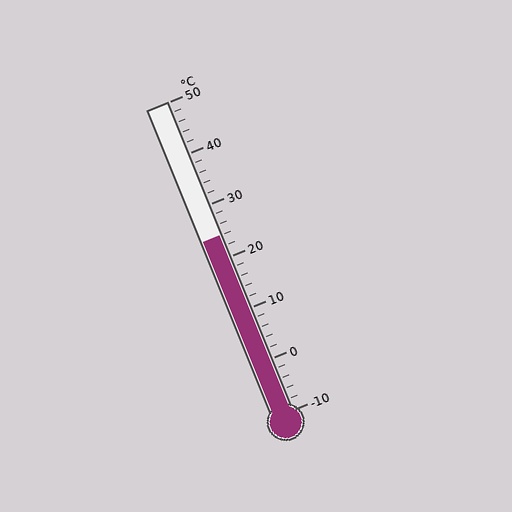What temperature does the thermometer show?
The thermometer shows approximately 24°C.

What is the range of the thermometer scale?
The thermometer scale ranges from -10°C to 50°C.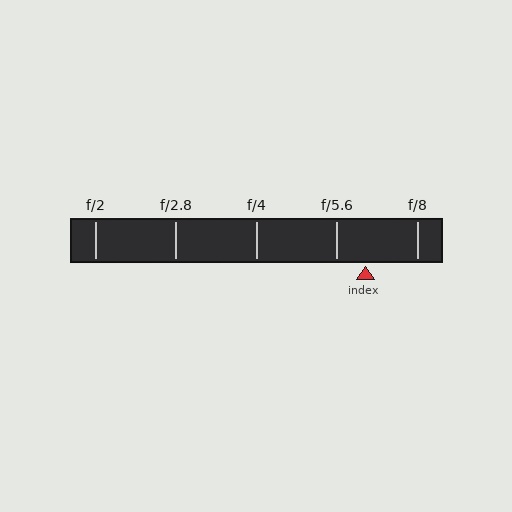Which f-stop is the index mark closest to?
The index mark is closest to f/5.6.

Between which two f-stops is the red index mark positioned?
The index mark is between f/5.6 and f/8.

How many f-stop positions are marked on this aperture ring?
There are 5 f-stop positions marked.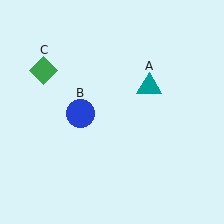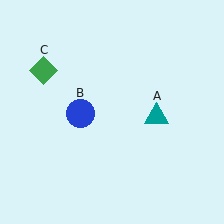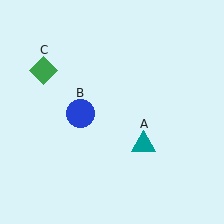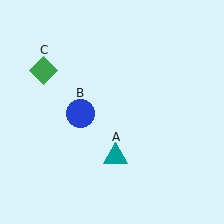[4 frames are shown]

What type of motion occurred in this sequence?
The teal triangle (object A) rotated clockwise around the center of the scene.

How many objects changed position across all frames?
1 object changed position: teal triangle (object A).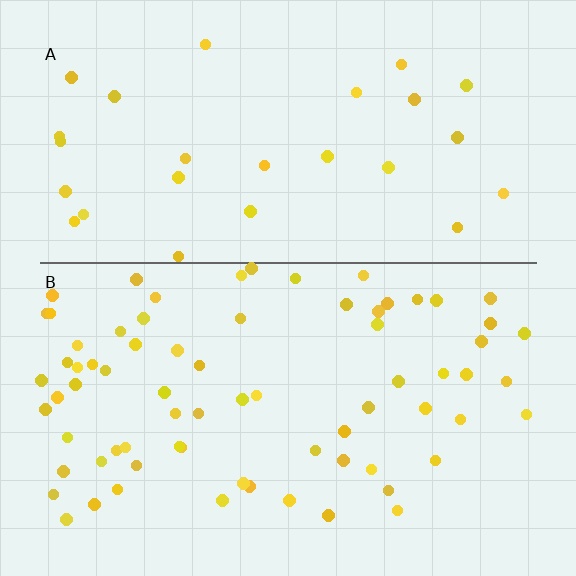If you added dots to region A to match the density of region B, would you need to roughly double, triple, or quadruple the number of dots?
Approximately triple.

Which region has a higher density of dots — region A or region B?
B (the bottom).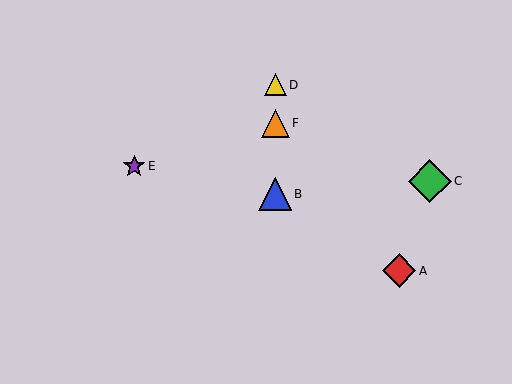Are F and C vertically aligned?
No, F is at x≈275 and C is at x≈430.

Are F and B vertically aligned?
Yes, both are at x≈275.